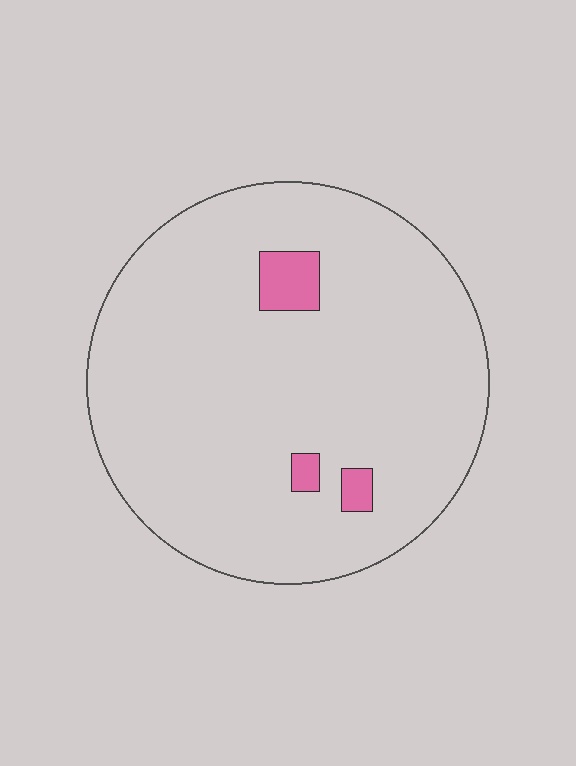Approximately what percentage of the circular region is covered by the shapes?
Approximately 5%.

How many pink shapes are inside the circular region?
3.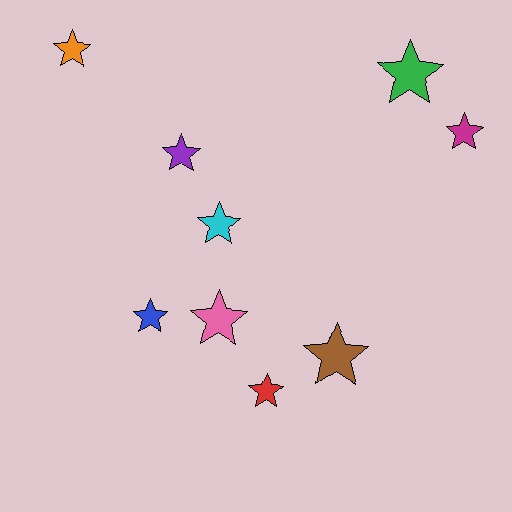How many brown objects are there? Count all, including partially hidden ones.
There is 1 brown object.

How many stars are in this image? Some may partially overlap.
There are 9 stars.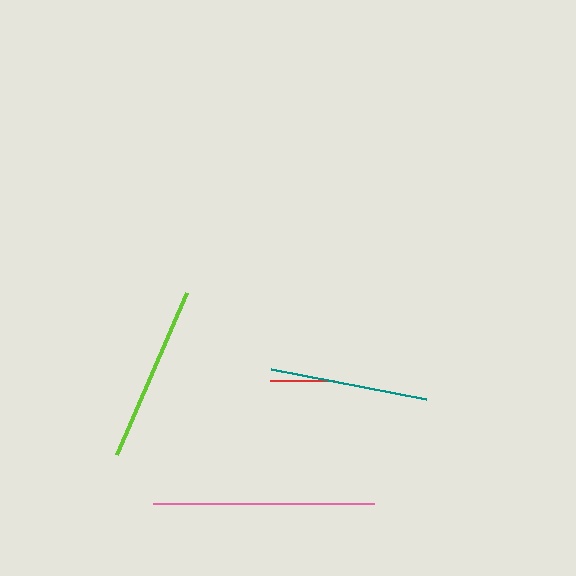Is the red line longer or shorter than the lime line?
The lime line is longer than the red line.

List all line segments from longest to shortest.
From longest to shortest: pink, lime, teal, red.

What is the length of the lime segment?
The lime segment is approximately 176 pixels long.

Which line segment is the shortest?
The red line is the shortest at approximately 64 pixels.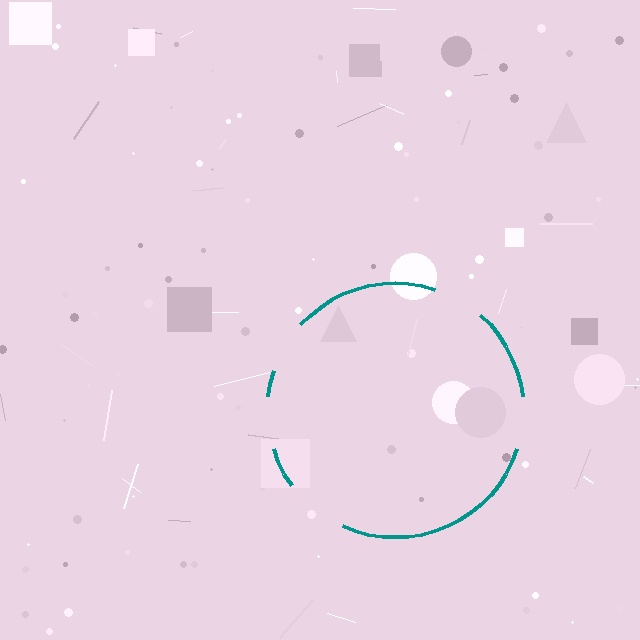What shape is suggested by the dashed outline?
The dashed outline suggests a circle.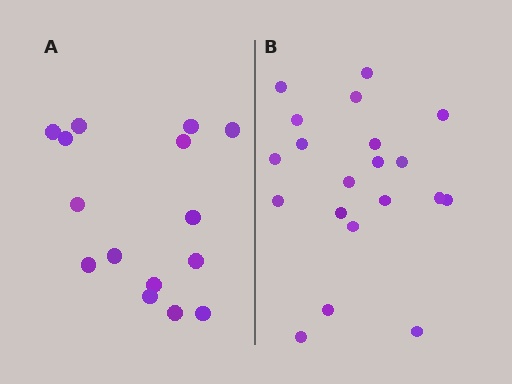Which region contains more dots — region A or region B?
Region B (the right region) has more dots.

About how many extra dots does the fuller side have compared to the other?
Region B has about 5 more dots than region A.